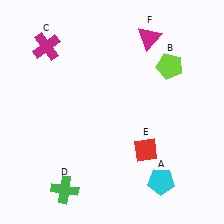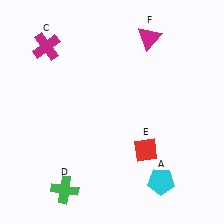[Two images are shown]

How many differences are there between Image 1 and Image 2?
There is 1 difference between the two images.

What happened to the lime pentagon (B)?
The lime pentagon (B) was removed in Image 2. It was in the top-right area of Image 1.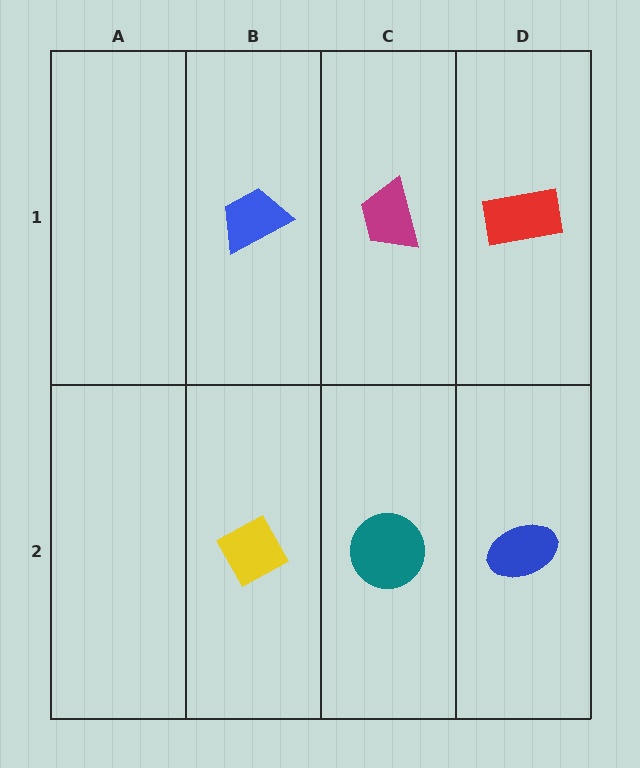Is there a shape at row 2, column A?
No, that cell is empty.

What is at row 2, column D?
A blue ellipse.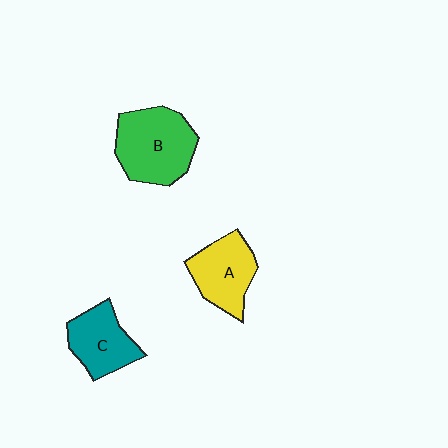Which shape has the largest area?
Shape B (green).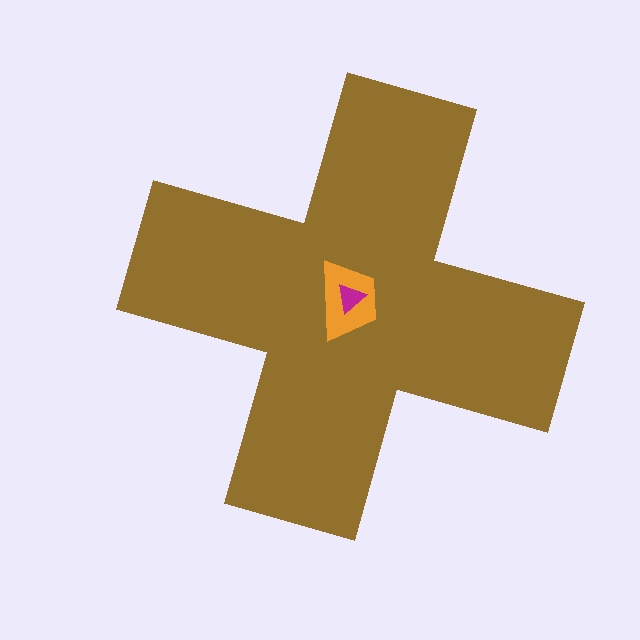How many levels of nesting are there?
3.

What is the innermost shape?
The magenta triangle.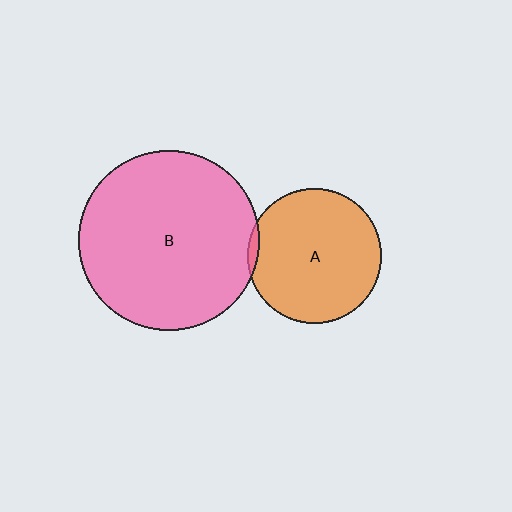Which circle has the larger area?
Circle B (pink).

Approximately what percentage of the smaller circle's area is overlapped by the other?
Approximately 5%.